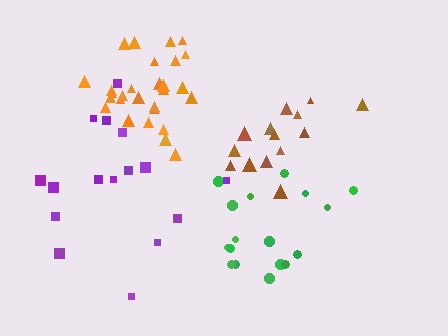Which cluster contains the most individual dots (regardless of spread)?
Orange (29).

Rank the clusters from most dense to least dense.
orange, green, brown, purple.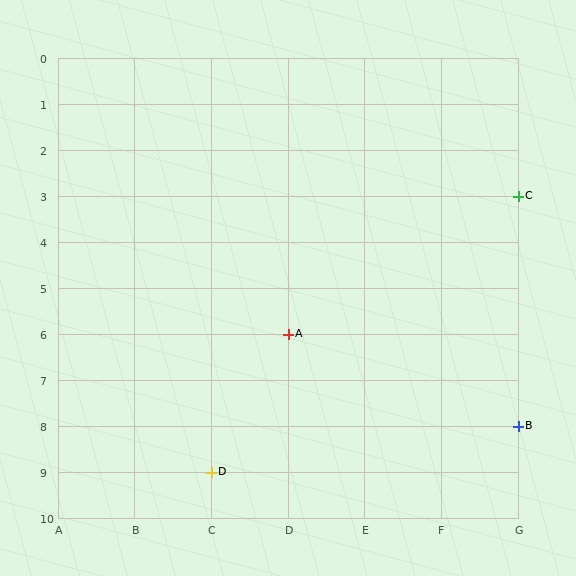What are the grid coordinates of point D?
Point D is at grid coordinates (C, 9).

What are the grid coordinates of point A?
Point A is at grid coordinates (D, 6).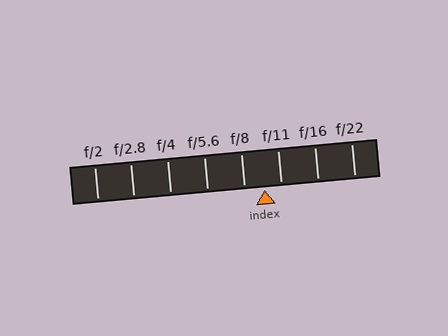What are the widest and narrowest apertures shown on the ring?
The widest aperture shown is f/2 and the narrowest is f/22.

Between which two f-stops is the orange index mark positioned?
The index mark is between f/8 and f/11.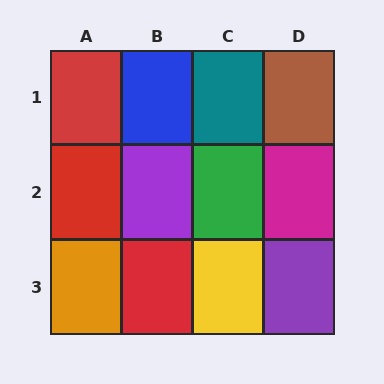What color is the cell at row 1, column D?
Brown.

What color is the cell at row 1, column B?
Blue.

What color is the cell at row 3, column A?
Orange.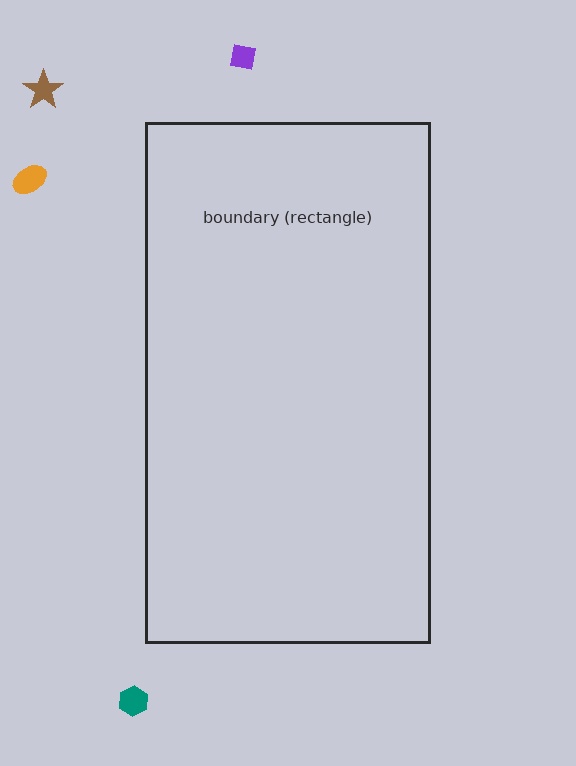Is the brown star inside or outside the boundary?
Outside.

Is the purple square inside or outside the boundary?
Outside.